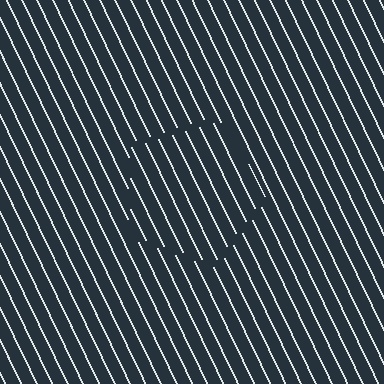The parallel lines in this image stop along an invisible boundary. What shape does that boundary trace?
An illusory pentagon. The interior of the shape contains the same grating, shifted by half a period — the contour is defined by the phase discontinuity where line-ends from the inner and outer gratings abut.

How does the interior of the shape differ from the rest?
The interior of the shape contains the same grating, shifted by half a period — the contour is defined by the phase discontinuity where line-ends from the inner and outer gratings abut.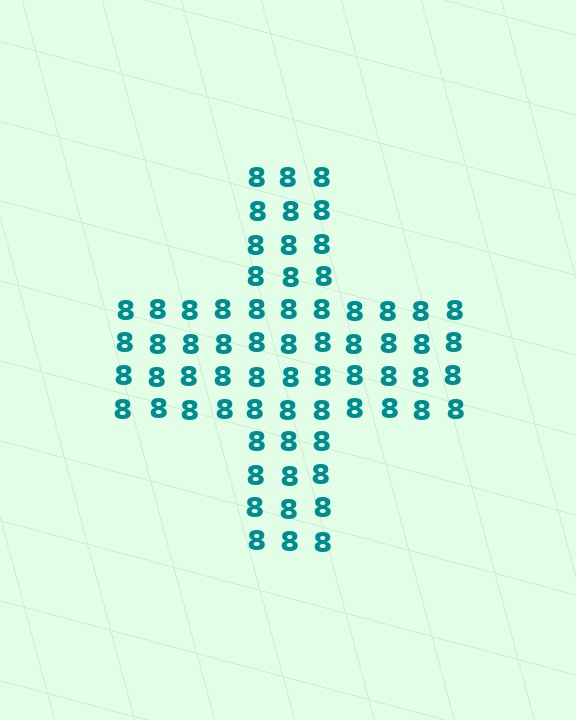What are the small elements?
The small elements are digit 8's.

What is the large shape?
The large shape is a cross.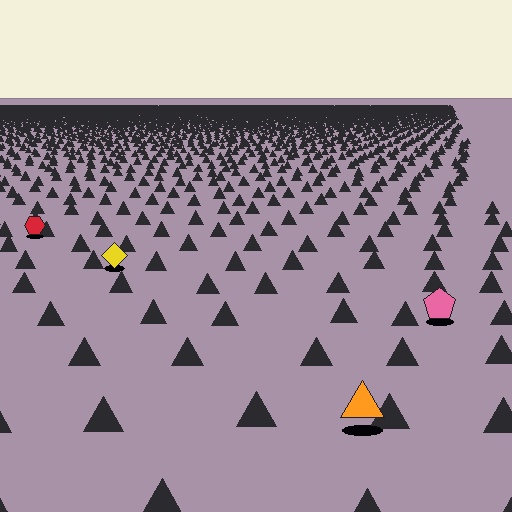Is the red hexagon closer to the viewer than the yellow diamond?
No. The yellow diamond is closer — you can tell from the texture gradient: the ground texture is coarser near it.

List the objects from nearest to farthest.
From nearest to farthest: the orange triangle, the pink pentagon, the yellow diamond, the red hexagon.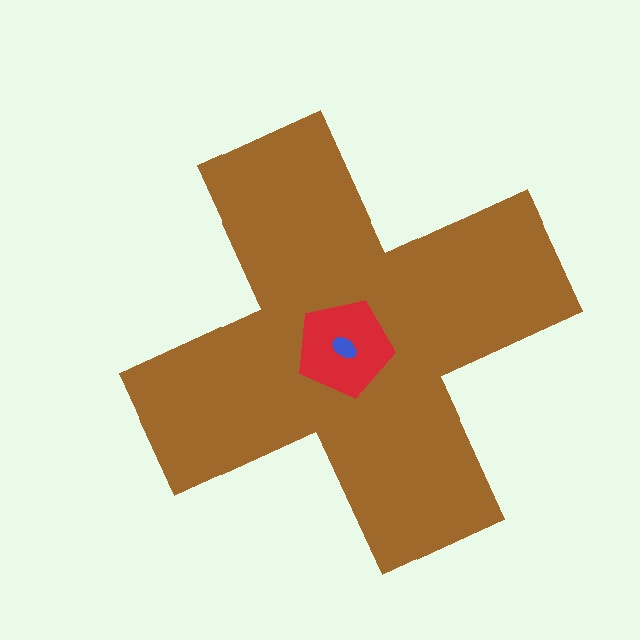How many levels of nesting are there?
3.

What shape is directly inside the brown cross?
The red pentagon.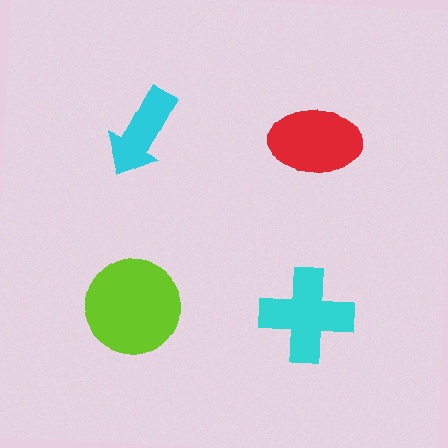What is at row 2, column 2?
A cyan cross.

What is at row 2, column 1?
A lime circle.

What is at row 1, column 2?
A red ellipse.